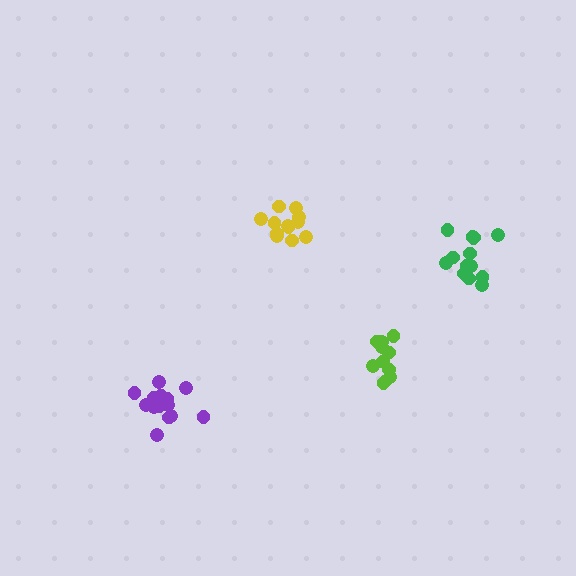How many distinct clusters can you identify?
There are 4 distinct clusters.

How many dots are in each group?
Group 1: 11 dots, Group 2: 12 dots, Group 3: 14 dots, Group 4: 15 dots (52 total).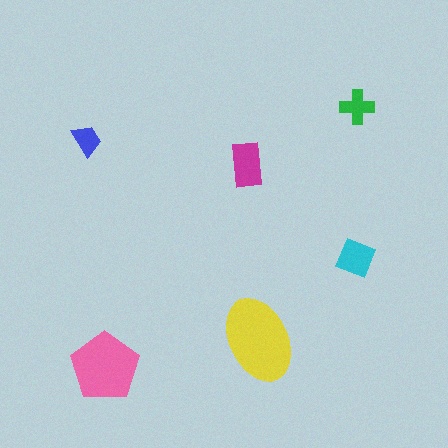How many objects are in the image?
There are 6 objects in the image.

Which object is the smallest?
The blue trapezoid.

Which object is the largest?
The yellow ellipse.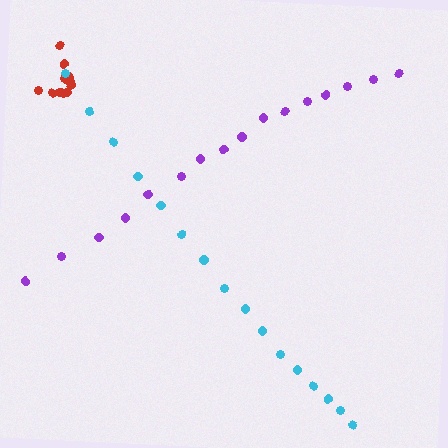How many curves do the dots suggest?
There are 3 distinct paths.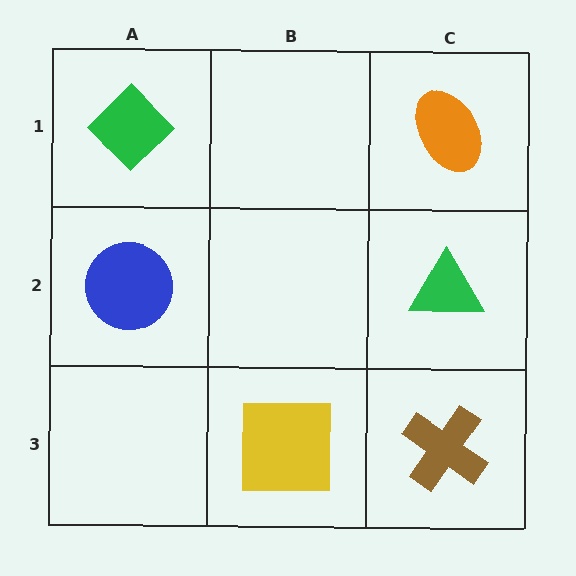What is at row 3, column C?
A brown cross.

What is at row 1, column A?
A green diamond.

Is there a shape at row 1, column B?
No, that cell is empty.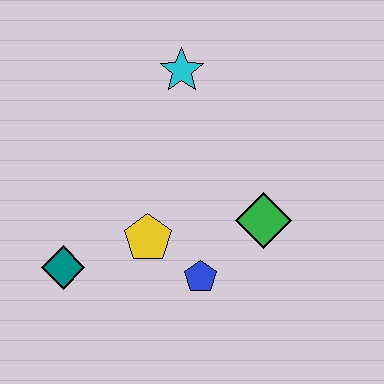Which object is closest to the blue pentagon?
The yellow pentagon is closest to the blue pentagon.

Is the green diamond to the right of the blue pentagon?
Yes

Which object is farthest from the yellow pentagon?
The cyan star is farthest from the yellow pentagon.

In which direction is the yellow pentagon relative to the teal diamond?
The yellow pentagon is to the right of the teal diamond.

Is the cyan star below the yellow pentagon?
No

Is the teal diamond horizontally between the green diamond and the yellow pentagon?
No